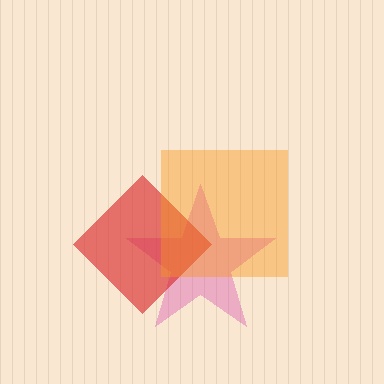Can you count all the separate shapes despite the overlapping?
Yes, there are 3 separate shapes.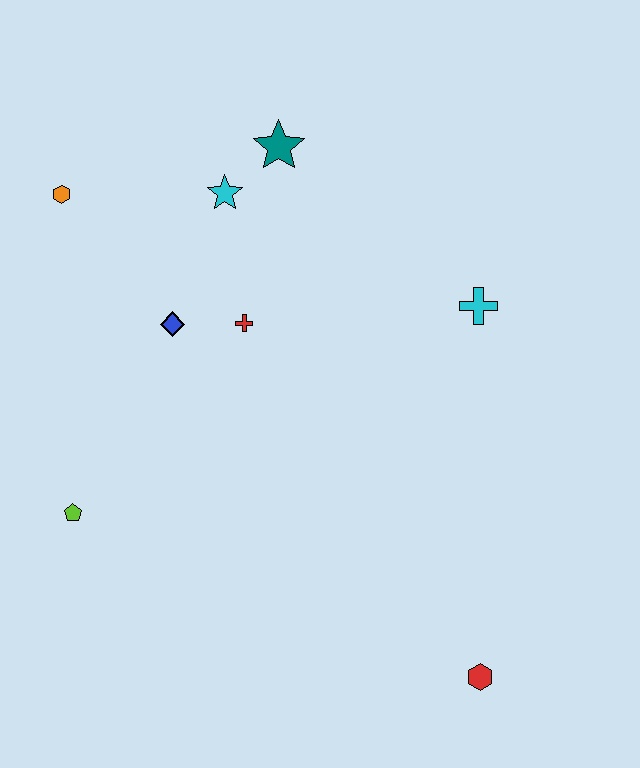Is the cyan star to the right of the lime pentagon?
Yes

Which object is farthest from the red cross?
The red hexagon is farthest from the red cross.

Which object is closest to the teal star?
The cyan star is closest to the teal star.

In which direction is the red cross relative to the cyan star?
The red cross is below the cyan star.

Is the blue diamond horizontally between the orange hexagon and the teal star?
Yes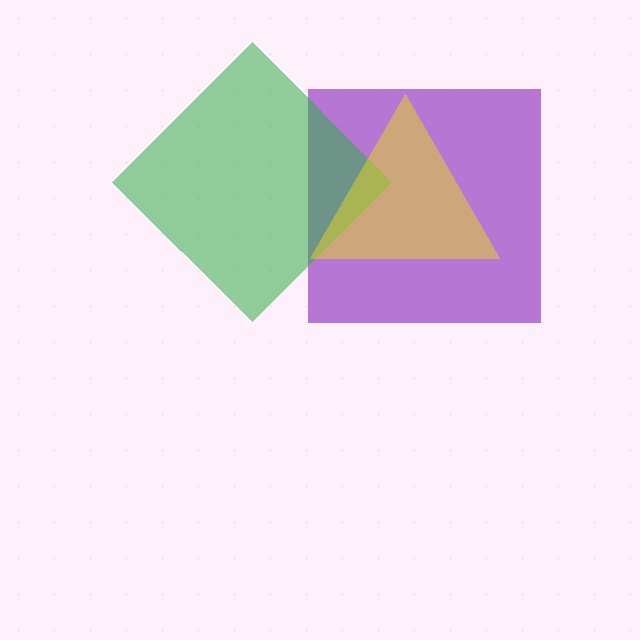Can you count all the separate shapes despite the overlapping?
Yes, there are 3 separate shapes.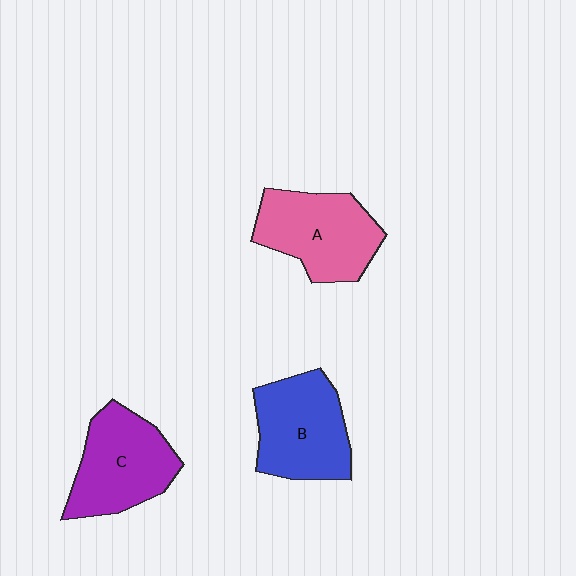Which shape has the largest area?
Shape B (blue).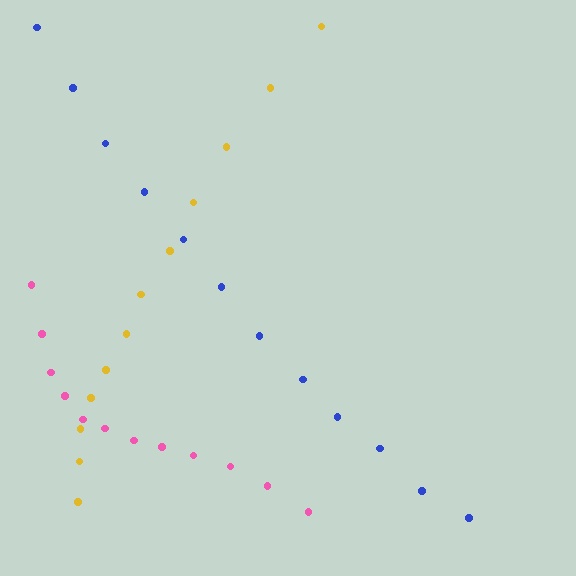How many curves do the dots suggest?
There are 3 distinct paths.